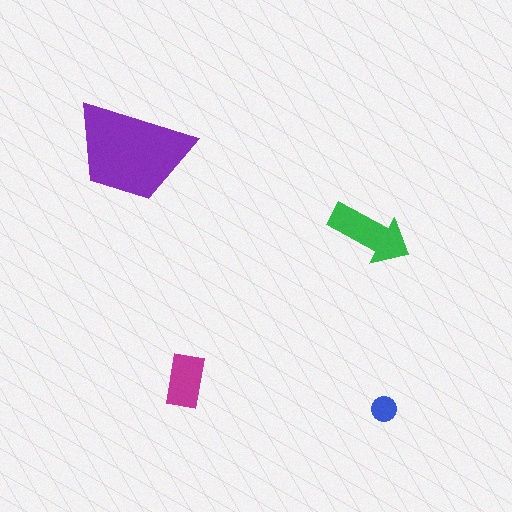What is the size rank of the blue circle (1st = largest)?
4th.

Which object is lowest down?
The blue circle is bottommost.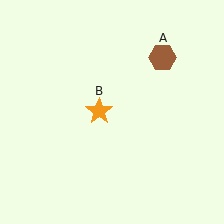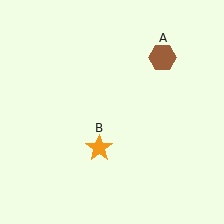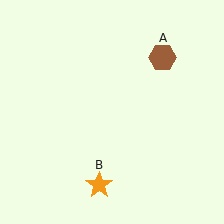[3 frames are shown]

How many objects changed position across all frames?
1 object changed position: orange star (object B).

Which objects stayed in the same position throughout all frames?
Brown hexagon (object A) remained stationary.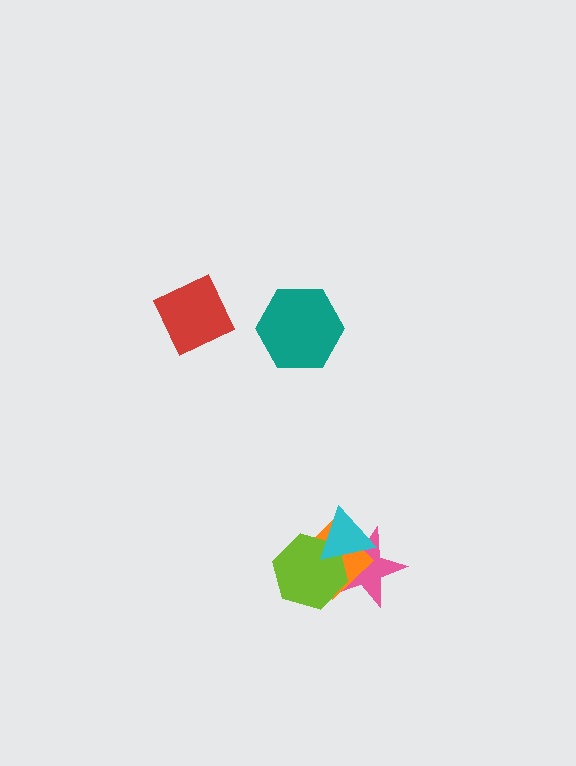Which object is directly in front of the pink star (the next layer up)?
The orange diamond is directly in front of the pink star.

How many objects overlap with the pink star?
3 objects overlap with the pink star.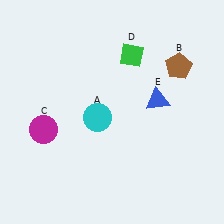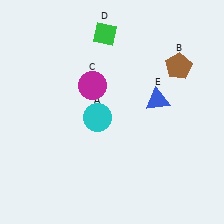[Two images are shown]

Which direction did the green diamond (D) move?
The green diamond (D) moved left.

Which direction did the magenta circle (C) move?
The magenta circle (C) moved right.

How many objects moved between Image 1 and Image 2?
2 objects moved between the two images.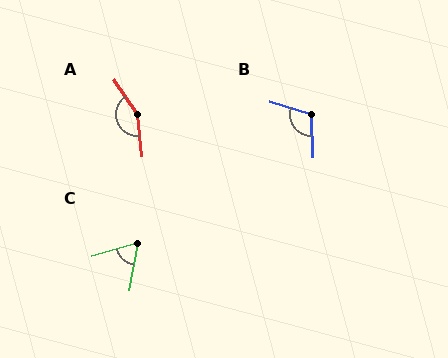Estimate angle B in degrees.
Approximately 109 degrees.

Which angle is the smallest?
C, at approximately 64 degrees.